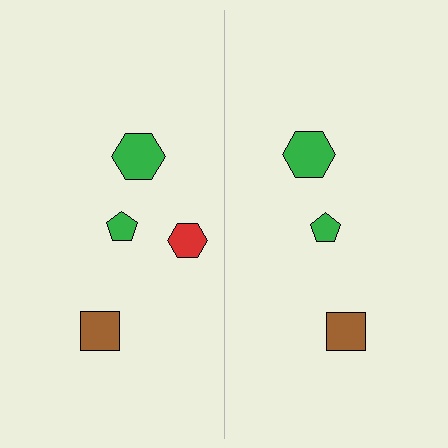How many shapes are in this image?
There are 7 shapes in this image.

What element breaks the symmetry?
A red hexagon is missing from the right side.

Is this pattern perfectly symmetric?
No, the pattern is not perfectly symmetric. A red hexagon is missing from the right side.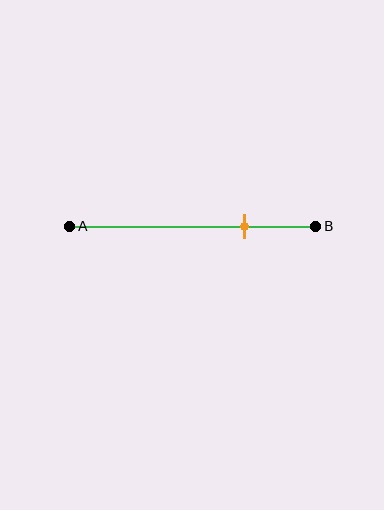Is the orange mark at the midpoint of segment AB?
No, the mark is at about 70% from A, not at the 50% midpoint.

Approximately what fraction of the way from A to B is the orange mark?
The orange mark is approximately 70% of the way from A to B.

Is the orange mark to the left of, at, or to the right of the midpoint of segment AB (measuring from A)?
The orange mark is to the right of the midpoint of segment AB.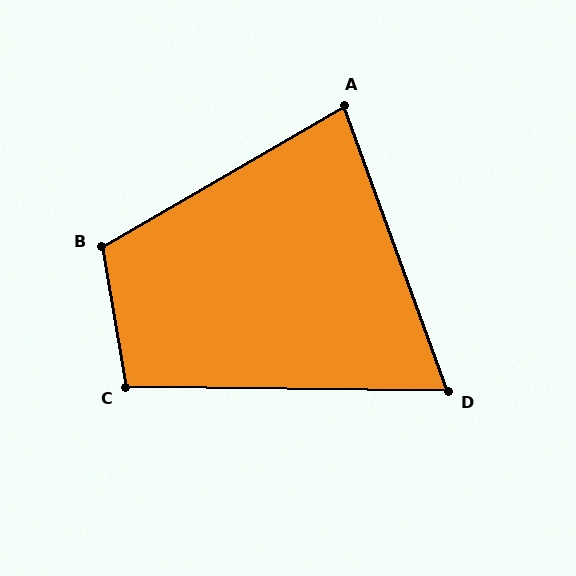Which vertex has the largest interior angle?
B, at approximately 111 degrees.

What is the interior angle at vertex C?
Approximately 100 degrees (obtuse).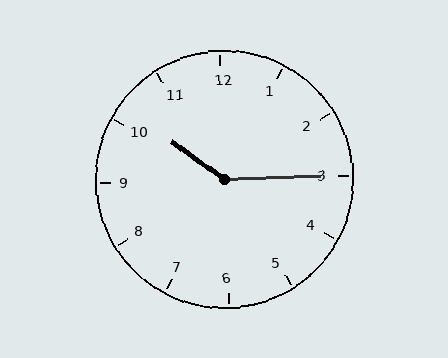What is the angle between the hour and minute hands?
Approximately 142 degrees.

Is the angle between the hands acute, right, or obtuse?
It is obtuse.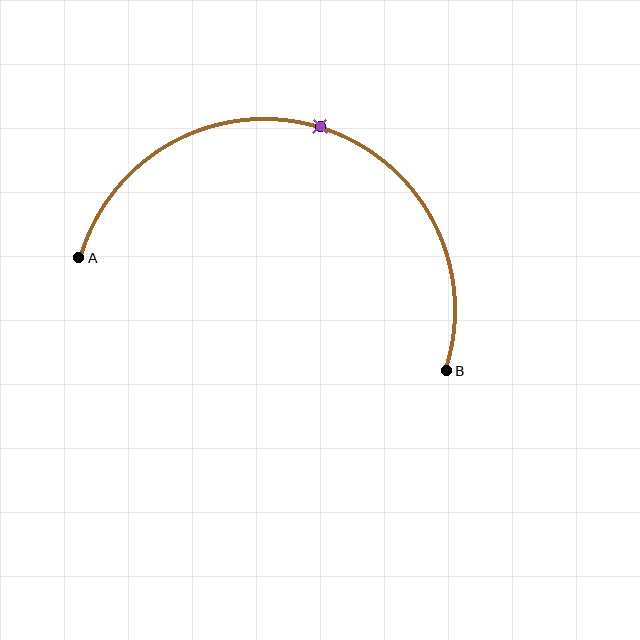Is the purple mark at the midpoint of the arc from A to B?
Yes. The purple mark lies on the arc at equal arc-length from both A and B — it is the arc midpoint.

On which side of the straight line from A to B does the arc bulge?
The arc bulges above the straight line connecting A and B.